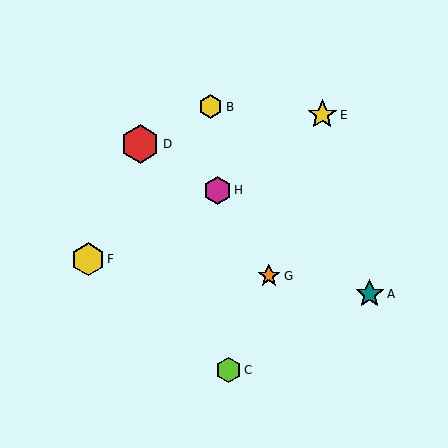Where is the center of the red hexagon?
The center of the red hexagon is at (140, 144).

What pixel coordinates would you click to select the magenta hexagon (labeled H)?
Click at (217, 190) to select the magenta hexagon H.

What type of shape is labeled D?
Shape D is a red hexagon.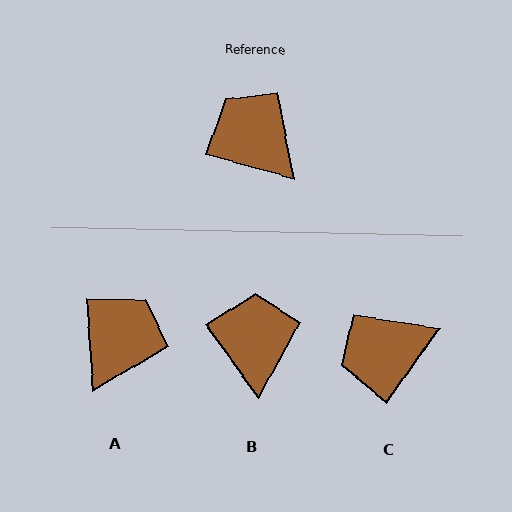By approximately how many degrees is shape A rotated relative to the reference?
Approximately 70 degrees clockwise.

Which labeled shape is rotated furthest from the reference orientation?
A, about 70 degrees away.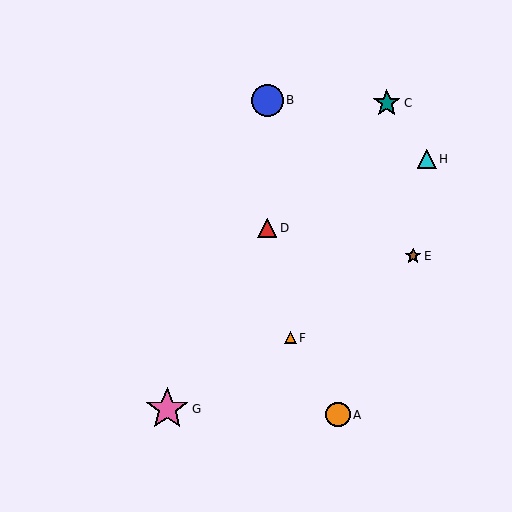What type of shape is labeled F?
Shape F is an orange triangle.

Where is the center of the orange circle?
The center of the orange circle is at (338, 415).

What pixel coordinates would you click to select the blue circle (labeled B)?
Click at (267, 100) to select the blue circle B.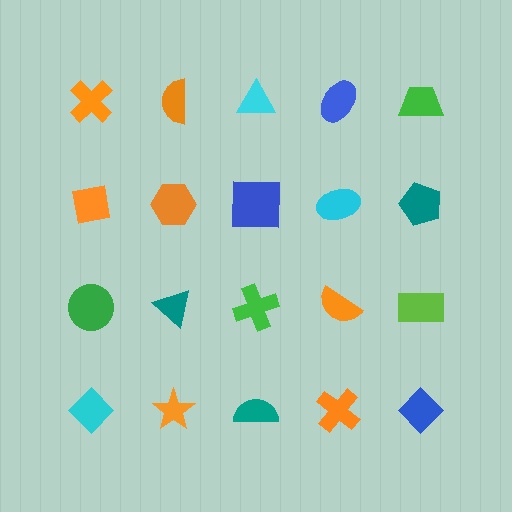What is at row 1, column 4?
A blue ellipse.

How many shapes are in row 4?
5 shapes.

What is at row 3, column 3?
A green cross.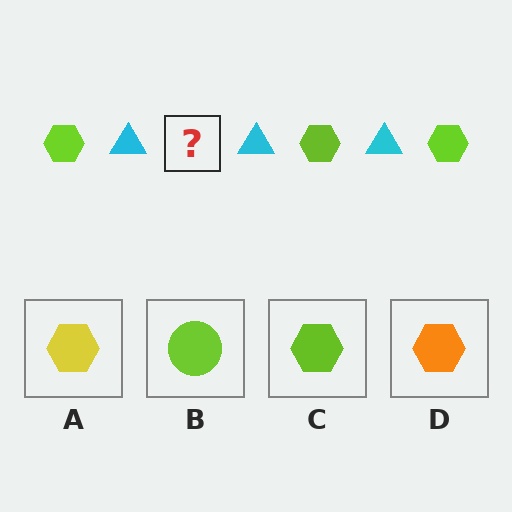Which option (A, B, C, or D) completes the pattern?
C.